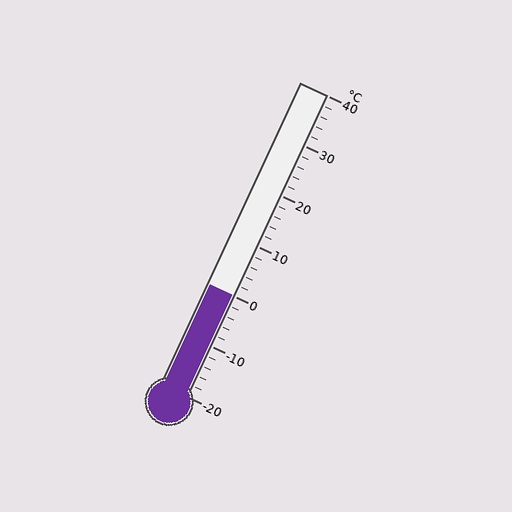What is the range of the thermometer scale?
The thermometer scale ranges from -20°C to 40°C.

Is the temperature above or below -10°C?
The temperature is above -10°C.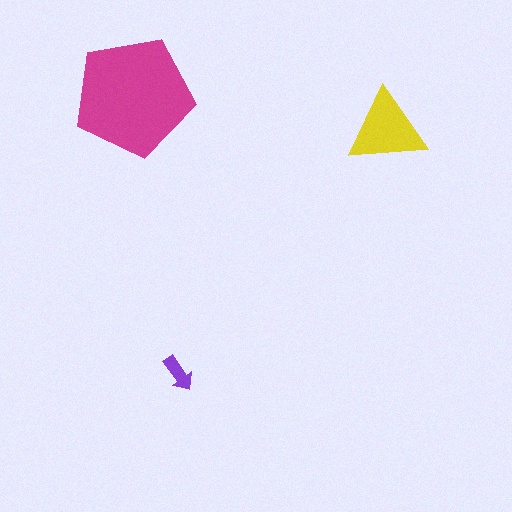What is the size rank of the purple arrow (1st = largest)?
3rd.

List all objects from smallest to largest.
The purple arrow, the yellow triangle, the magenta pentagon.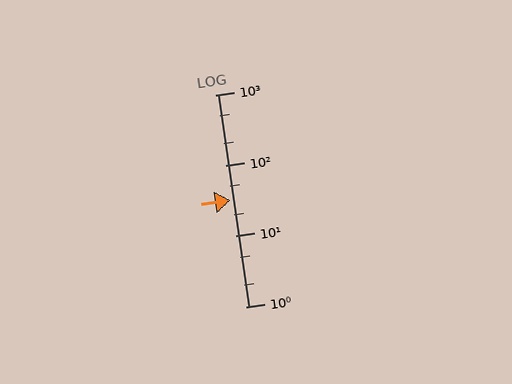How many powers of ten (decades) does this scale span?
The scale spans 3 decades, from 1 to 1000.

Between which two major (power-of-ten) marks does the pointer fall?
The pointer is between 10 and 100.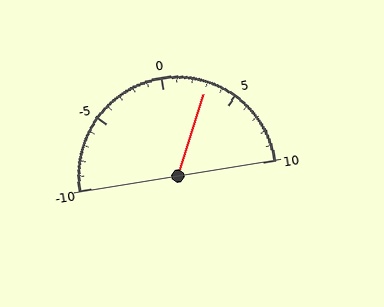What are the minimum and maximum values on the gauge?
The gauge ranges from -10 to 10.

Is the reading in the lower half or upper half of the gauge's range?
The reading is in the upper half of the range (-10 to 10).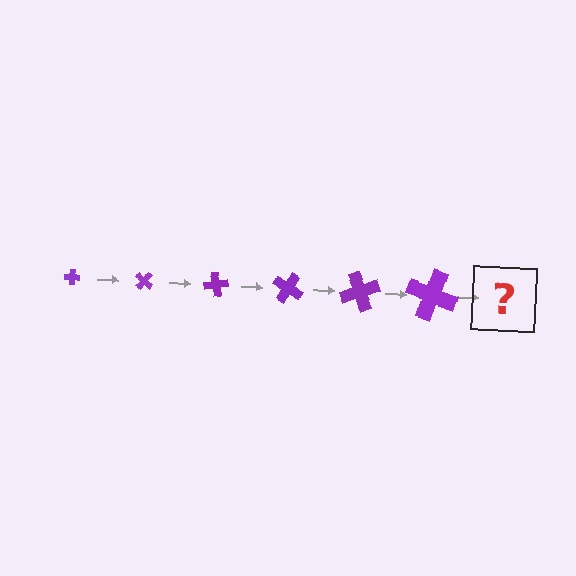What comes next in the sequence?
The next element should be a cross, larger than the previous one and rotated 240 degrees from the start.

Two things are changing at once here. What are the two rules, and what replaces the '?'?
The two rules are that the cross grows larger each step and it rotates 40 degrees each step. The '?' should be a cross, larger than the previous one and rotated 240 degrees from the start.